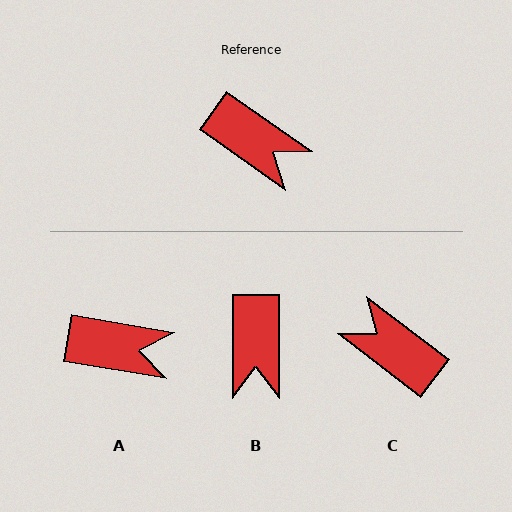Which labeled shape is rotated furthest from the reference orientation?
C, about 178 degrees away.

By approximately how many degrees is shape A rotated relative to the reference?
Approximately 26 degrees counter-clockwise.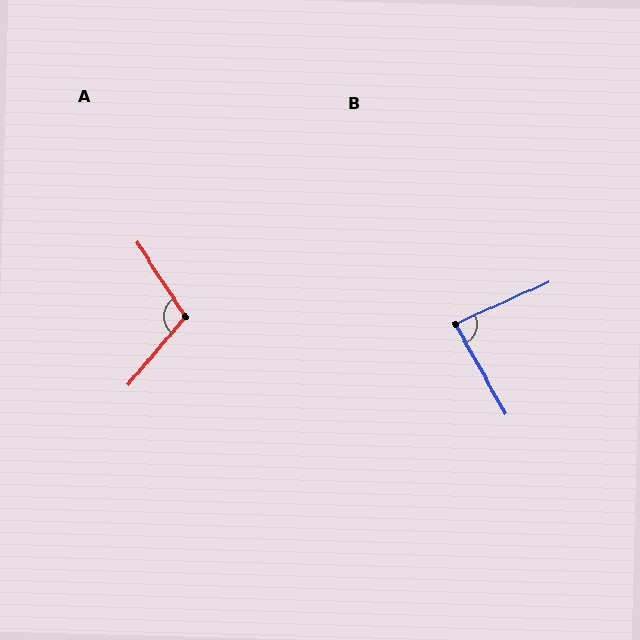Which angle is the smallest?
B, at approximately 85 degrees.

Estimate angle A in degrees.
Approximately 107 degrees.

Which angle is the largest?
A, at approximately 107 degrees.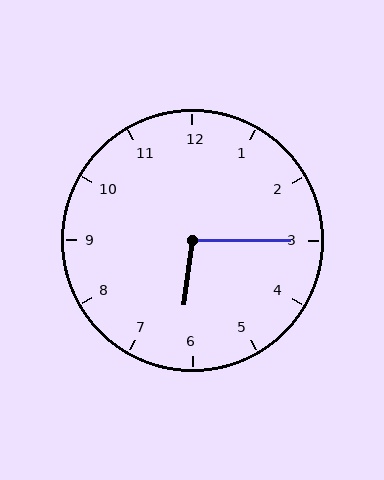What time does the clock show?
6:15.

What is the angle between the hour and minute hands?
Approximately 98 degrees.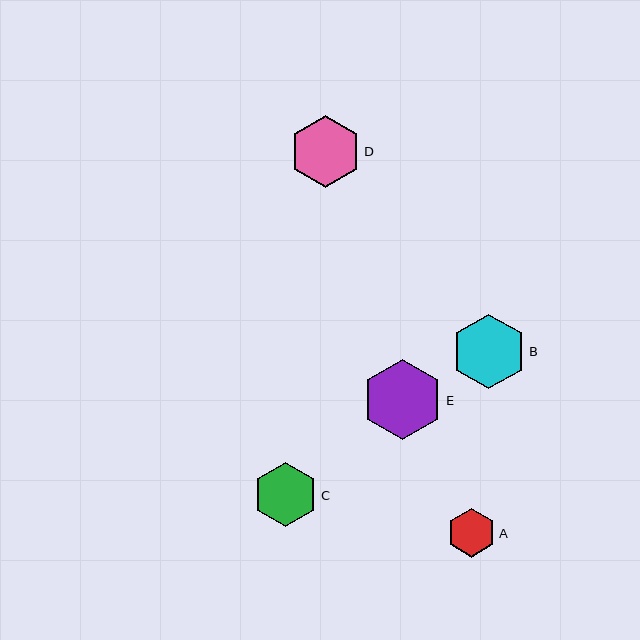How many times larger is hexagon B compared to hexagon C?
Hexagon B is approximately 1.2 times the size of hexagon C.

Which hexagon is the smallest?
Hexagon A is the smallest with a size of approximately 49 pixels.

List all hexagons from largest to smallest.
From largest to smallest: E, B, D, C, A.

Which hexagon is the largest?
Hexagon E is the largest with a size of approximately 81 pixels.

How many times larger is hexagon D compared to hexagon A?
Hexagon D is approximately 1.5 times the size of hexagon A.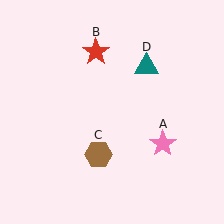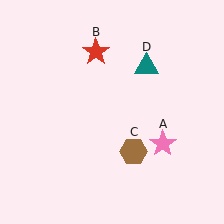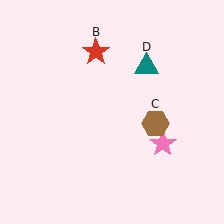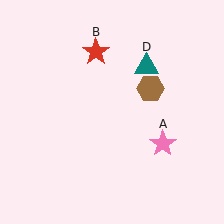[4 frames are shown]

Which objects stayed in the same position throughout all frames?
Pink star (object A) and red star (object B) and teal triangle (object D) remained stationary.